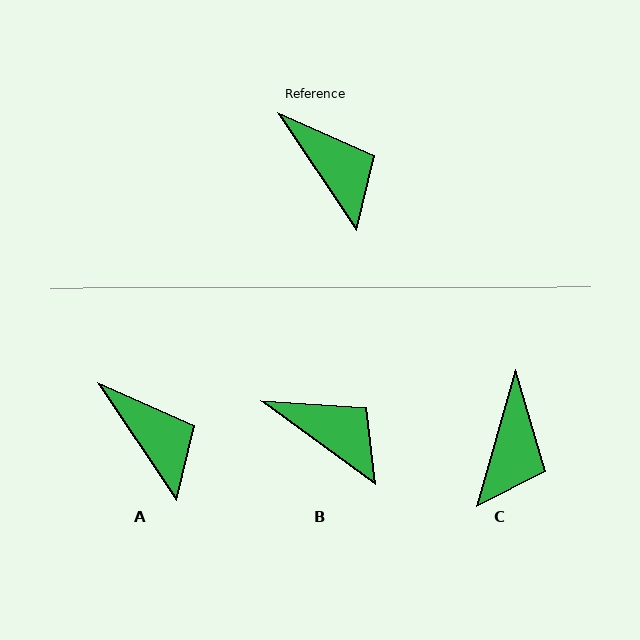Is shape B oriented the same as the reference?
No, it is off by about 21 degrees.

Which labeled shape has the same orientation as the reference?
A.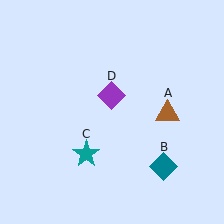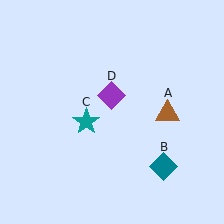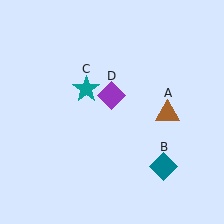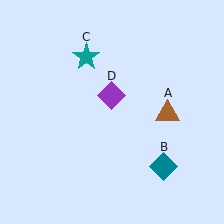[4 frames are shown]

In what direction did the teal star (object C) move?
The teal star (object C) moved up.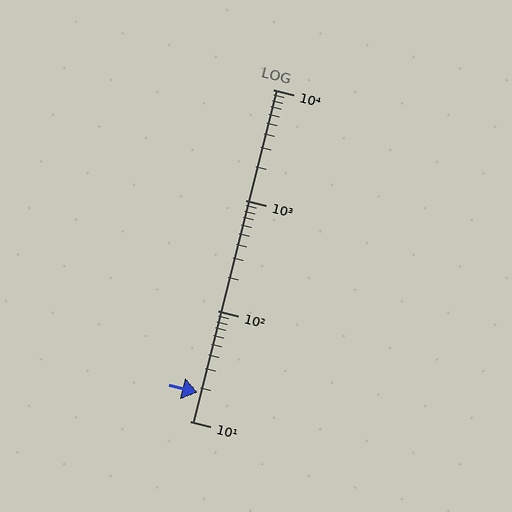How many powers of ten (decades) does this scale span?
The scale spans 3 decades, from 10 to 10000.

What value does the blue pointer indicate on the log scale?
The pointer indicates approximately 18.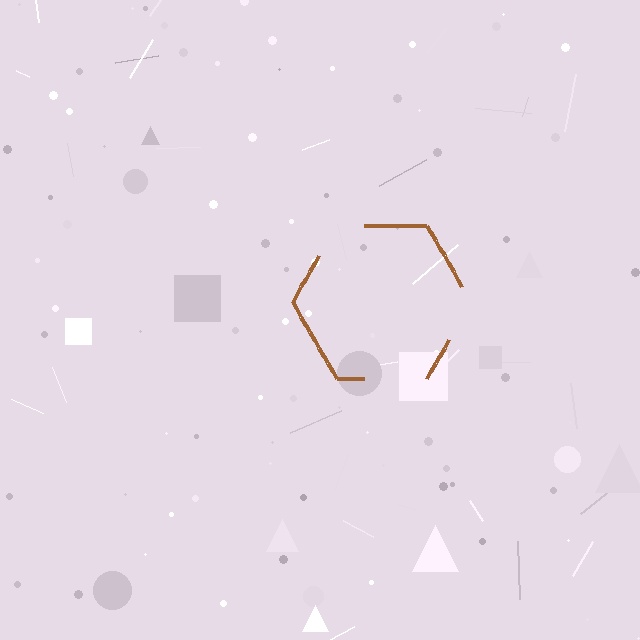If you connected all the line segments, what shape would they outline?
They would outline a hexagon.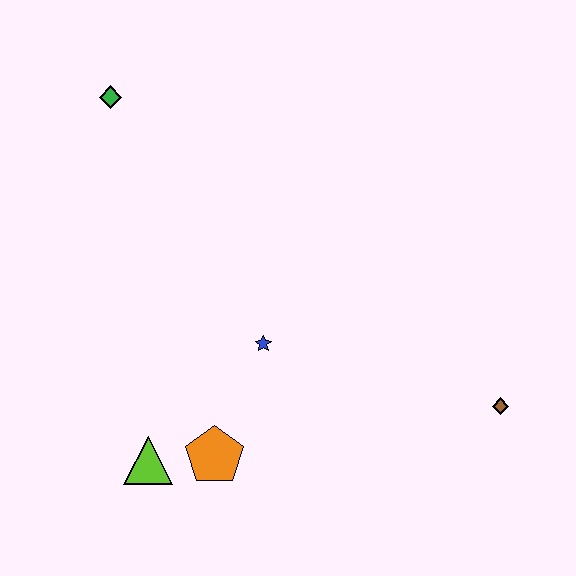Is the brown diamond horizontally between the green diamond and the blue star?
No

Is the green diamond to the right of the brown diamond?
No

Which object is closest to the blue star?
The orange pentagon is closest to the blue star.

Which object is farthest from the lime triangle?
The green diamond is farthest from the lime triangle.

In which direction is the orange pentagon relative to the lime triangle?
The orange pentagon is to the right of the lime triangle.